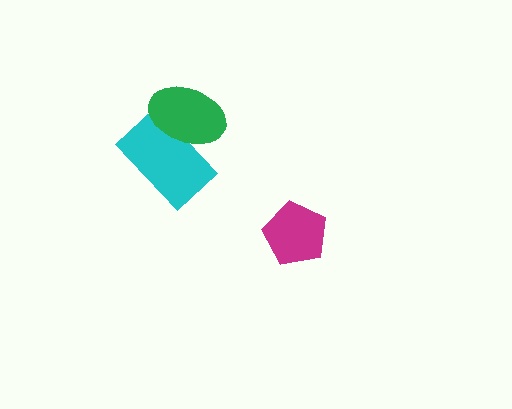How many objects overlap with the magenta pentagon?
0 objects overlap with the magenta pentagon.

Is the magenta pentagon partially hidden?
No, no other shape covers it.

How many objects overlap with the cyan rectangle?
1 object overlaps with the cyan rectangle.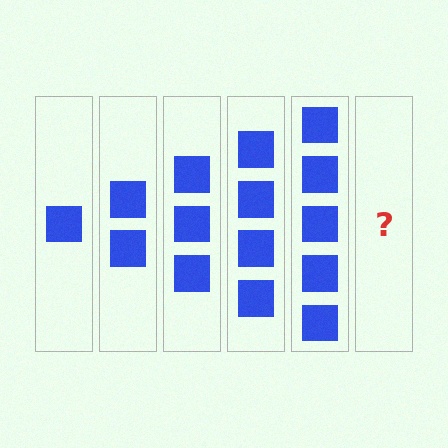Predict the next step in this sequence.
The next step is 6 squares.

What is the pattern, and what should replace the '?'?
The pattern is that each step adds one more square. The '?' should be 6 squares.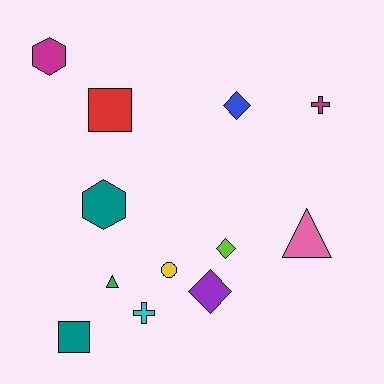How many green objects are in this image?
There is 1 green object.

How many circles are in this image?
There is 1 circle.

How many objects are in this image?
There are 12 objects.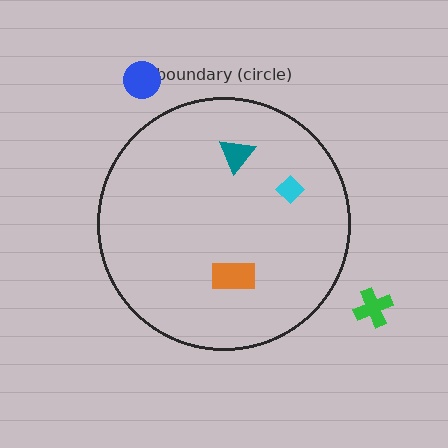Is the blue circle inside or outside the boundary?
Outside.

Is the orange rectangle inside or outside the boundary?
Inside.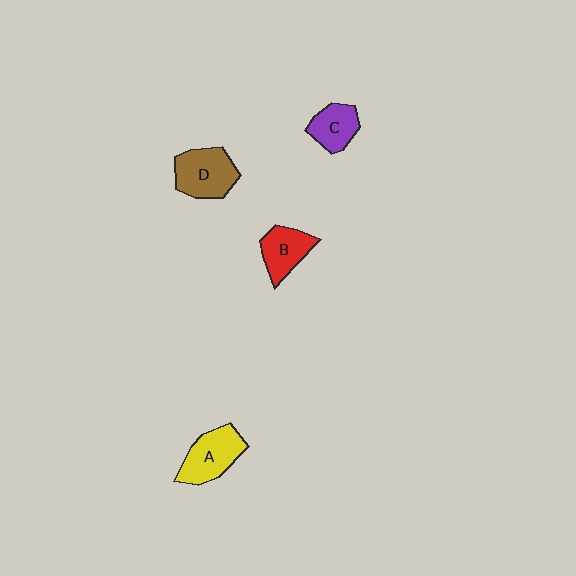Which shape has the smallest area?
Shape C (purple).